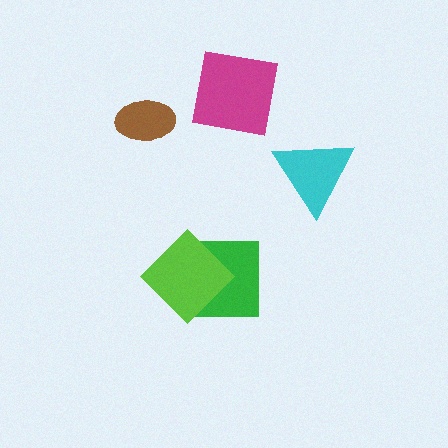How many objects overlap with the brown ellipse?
0 objects overlap with the brown ellipse.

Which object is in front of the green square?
The lime diamond is in front of the green square.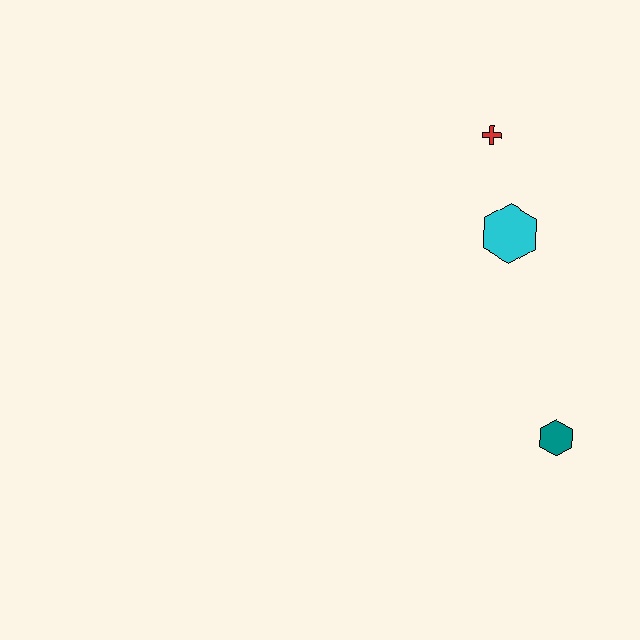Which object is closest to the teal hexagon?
The cyan hexagon is closest to the teal hexagon.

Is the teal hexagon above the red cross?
No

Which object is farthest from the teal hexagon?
The red cross is farthest from the teal hexagon.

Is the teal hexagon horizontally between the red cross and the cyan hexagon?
No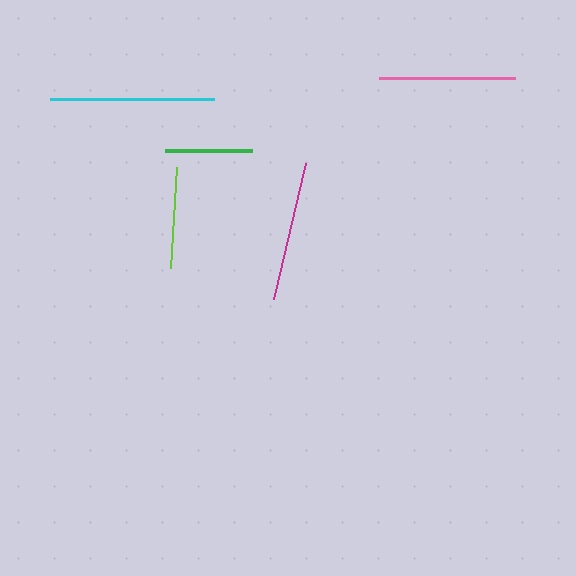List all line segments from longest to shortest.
From longest to shortest: cyan, magenta, pink, lime, green.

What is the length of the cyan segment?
The cyan segment is approximately 163 pixels long.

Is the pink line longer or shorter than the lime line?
The pink line is longer than the lime line.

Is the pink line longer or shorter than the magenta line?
The magenta line is longer than the pink line.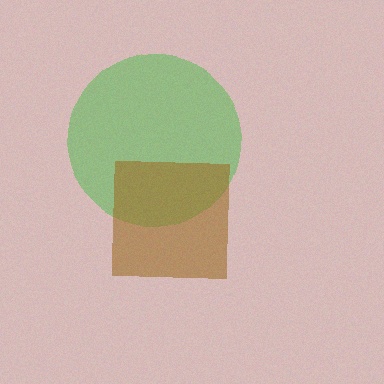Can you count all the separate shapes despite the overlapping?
Yes, there are 2 separate shapes.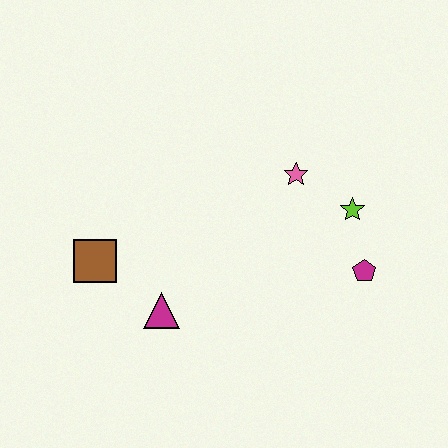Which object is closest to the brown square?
The magenta triangle is closest to the brown square.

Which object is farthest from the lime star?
The brown square is farthest from the lime star.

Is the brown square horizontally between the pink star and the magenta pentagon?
No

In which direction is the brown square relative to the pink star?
The brown square is to the left of the pink star.